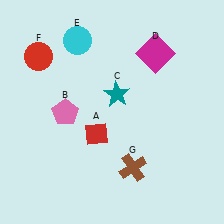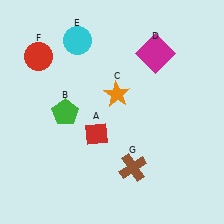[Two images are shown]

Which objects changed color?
B changed from pink to green. C changed from teal to orange.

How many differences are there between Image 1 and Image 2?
There are 2 differences between the two images.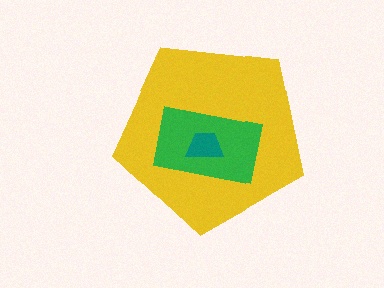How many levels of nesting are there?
3.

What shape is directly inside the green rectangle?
The teal trapezoid.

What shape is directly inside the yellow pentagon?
The green rectangle.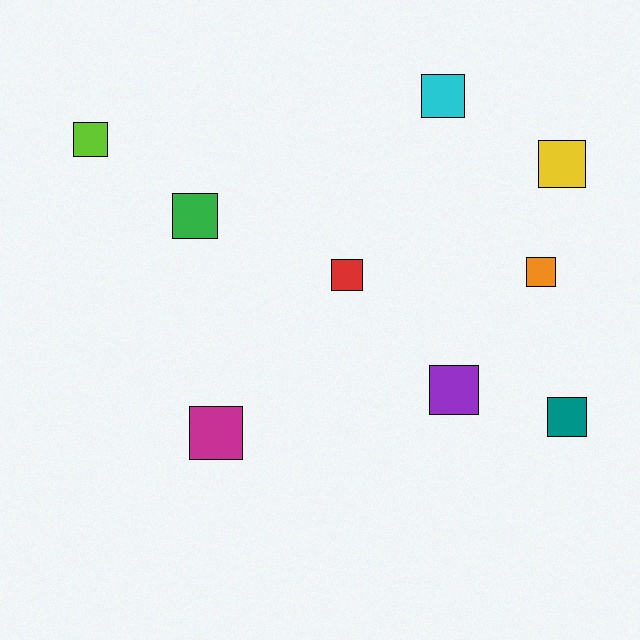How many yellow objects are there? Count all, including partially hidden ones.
There is 1 yellow object.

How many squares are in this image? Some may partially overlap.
There are 9 squares.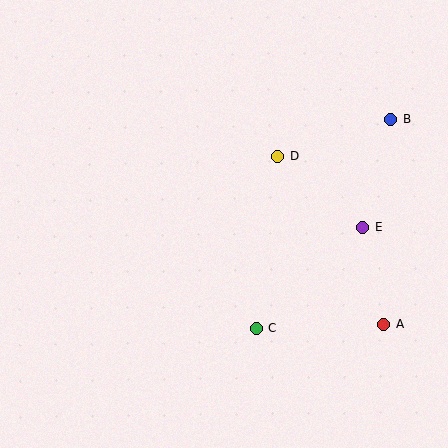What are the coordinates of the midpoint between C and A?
The midpoint between C and A is at (320, 326).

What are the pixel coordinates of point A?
Point A is at (384, 324).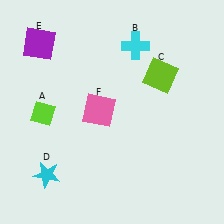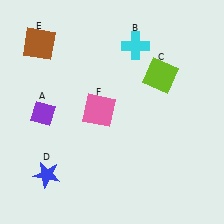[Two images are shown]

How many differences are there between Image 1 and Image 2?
There are 3 differences between the two images.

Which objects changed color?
A changed from lime to purple. D changed from cyan to blue. E changed from purple to brown.